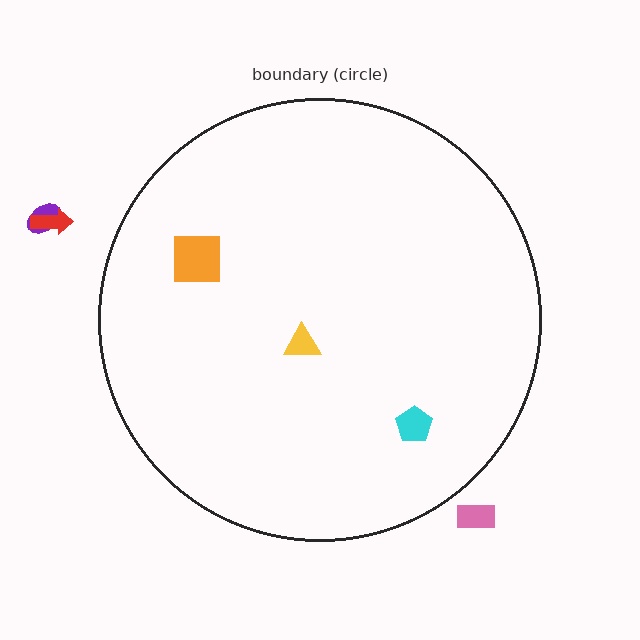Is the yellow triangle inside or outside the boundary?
Inside.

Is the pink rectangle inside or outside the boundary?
Outside.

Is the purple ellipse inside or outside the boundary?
Outside.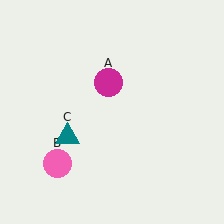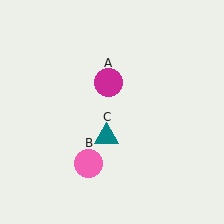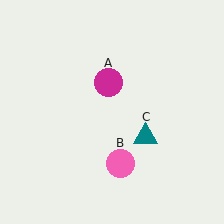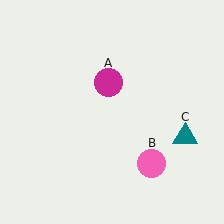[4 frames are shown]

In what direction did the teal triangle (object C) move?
The teal triangle (object C) moved right.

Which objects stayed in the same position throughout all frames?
Magenta circle (object A) remained stationary.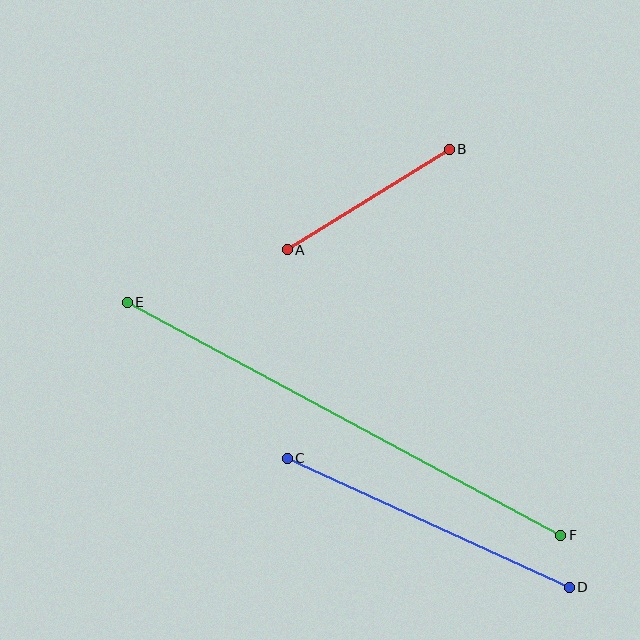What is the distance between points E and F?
The distance is approximately 492 pixels.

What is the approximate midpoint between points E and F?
The midpoint is at approximately (344, 419) pixels.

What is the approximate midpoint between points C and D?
The midpoint is at approximately (428, 523) pixels.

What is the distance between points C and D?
The distance is approximately 311 pixels.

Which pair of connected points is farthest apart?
Points E and F are farthest apart.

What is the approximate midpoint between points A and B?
The midpoint is at approximately (368, 199) pixels.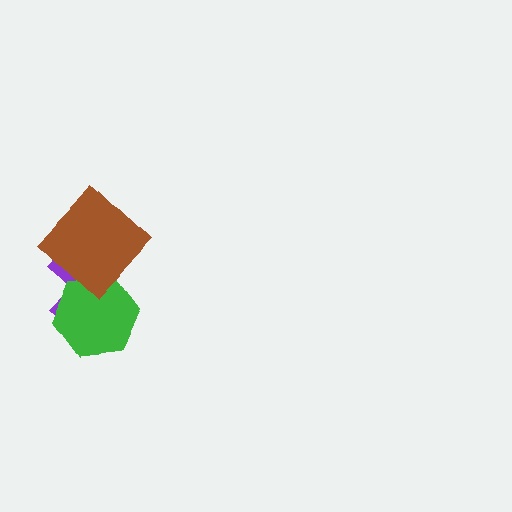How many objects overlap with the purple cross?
2 objects overlap with the purple cross.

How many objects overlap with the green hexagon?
2 objects overlap with the green hexagon.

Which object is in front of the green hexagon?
The brown diamond is in front of the green hexagon.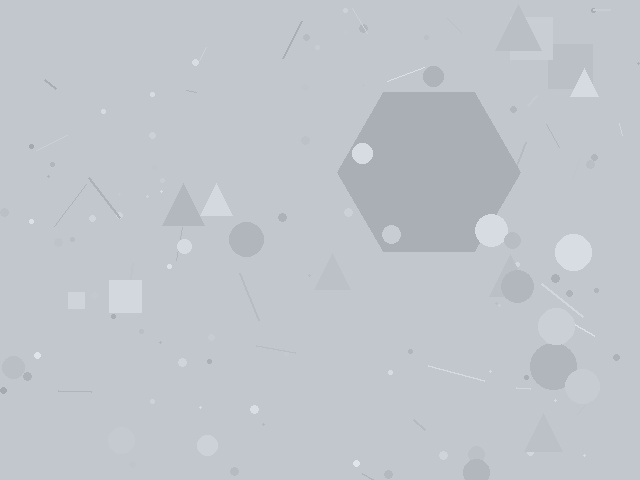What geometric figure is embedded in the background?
A hexagon is embedded in the background.